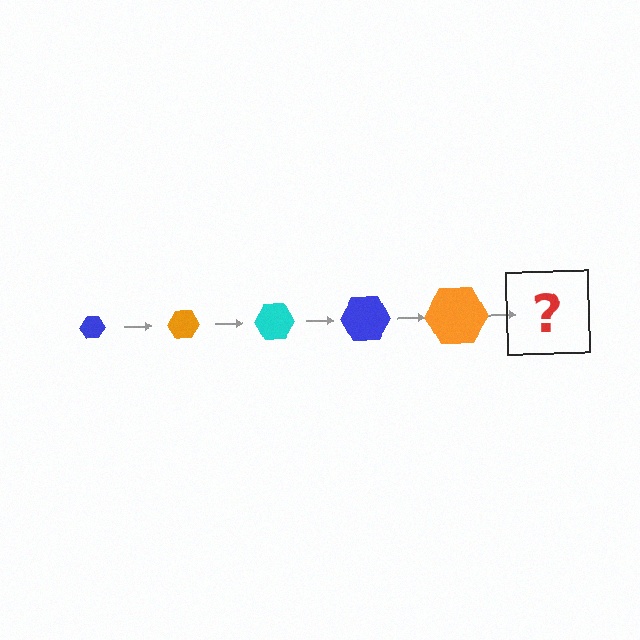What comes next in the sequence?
The next element should be a cyan hexagon, larger than the previous one.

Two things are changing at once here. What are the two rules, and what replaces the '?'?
The two rules are that the hexagon grows larger each step and the color cycles through blue, orange, and cyan. The '?' should be a cyan hexagon, larger than the previous one.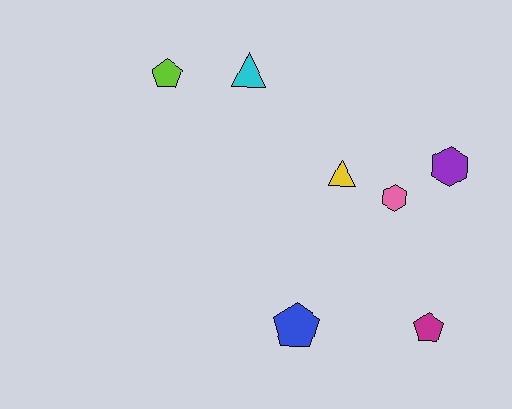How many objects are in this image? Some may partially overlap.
There are 7 objects.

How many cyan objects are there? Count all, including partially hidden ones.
There is 1 cyan object.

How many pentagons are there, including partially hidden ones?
There are 3 pentagons.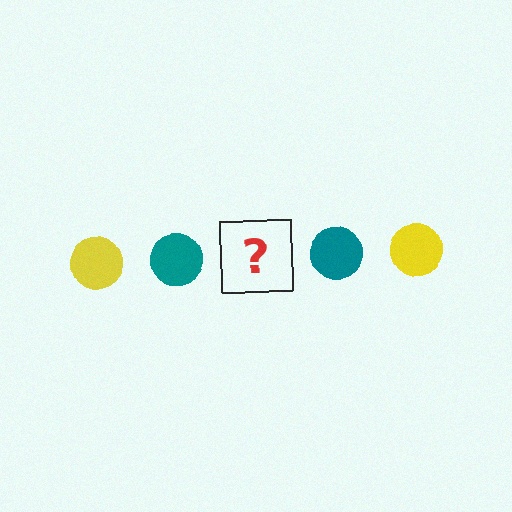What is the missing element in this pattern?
The missing element is a yellow circle.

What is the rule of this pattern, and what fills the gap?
The rule is that the pattern cycles through yellow, teal circles. The gap should be filled with a yellow circle.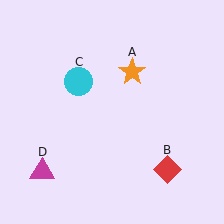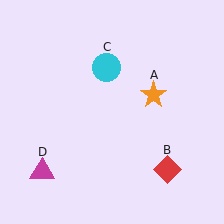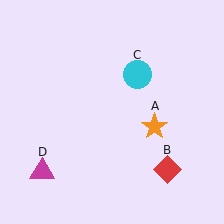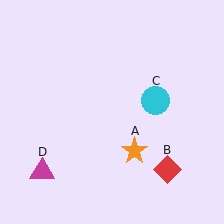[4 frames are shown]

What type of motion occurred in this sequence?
The orange star (object A), cyan circle (object C) rotated clockwise around the center of the scene.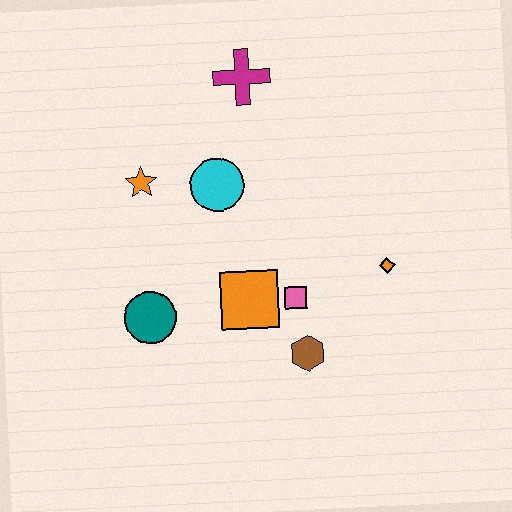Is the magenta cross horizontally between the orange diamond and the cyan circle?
Yes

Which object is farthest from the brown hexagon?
The magenta cross is farthest from the brown hexagon.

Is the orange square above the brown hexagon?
Yes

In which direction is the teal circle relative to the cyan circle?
The teal circle is below the cyan circle.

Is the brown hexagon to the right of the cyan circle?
Yes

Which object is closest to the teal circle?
The orange square is closest to the teal circle.